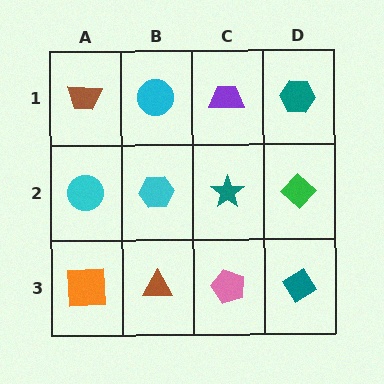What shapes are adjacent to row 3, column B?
A cyan hexagon (row 2, column B), an orange square (row 3, column A), a pink pentagon (row 3, column C).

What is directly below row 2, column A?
An orange square.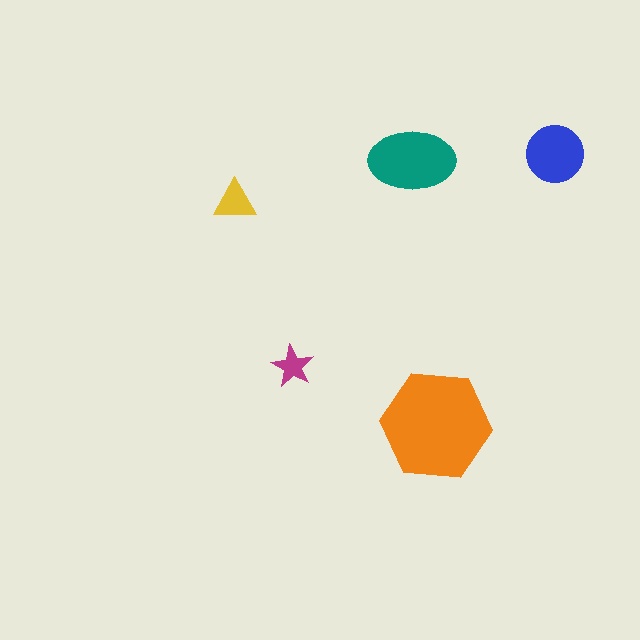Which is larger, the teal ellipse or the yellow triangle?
The teal ellipse.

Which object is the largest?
The orange hexagon.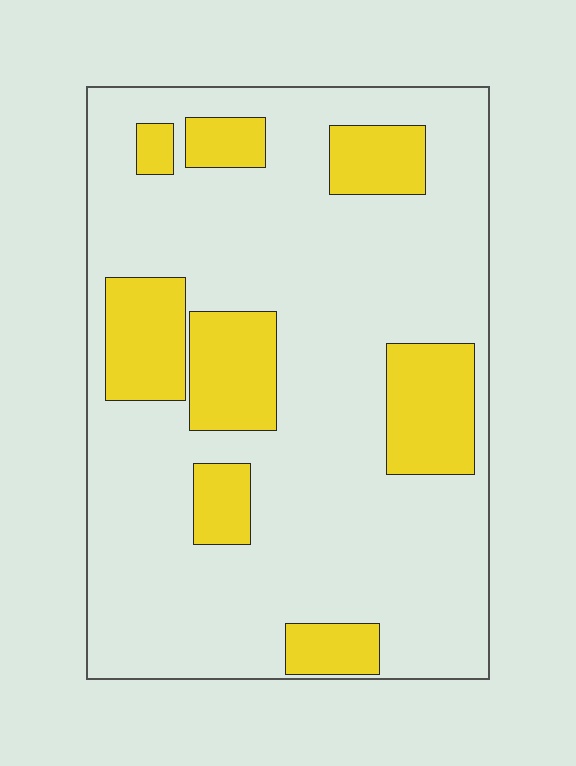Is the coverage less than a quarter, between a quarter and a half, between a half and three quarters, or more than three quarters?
Less than a quarter.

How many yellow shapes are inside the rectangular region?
8.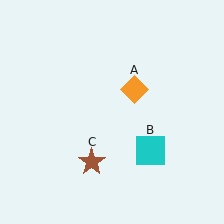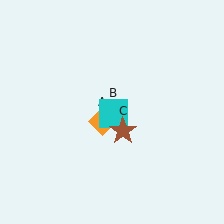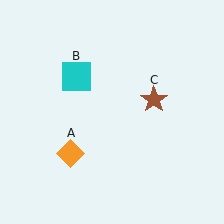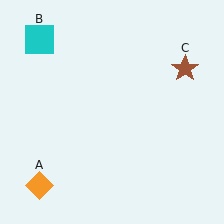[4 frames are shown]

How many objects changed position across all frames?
3 objects changed position: orange diamond (object A), cyan square (object B), brown star (object C).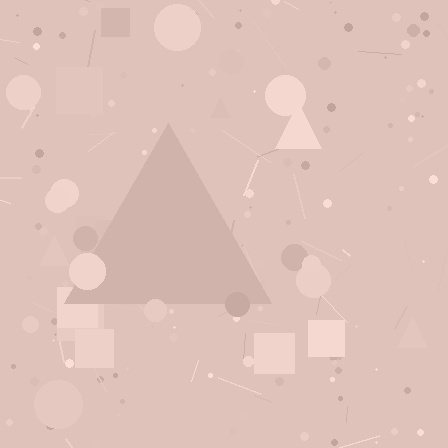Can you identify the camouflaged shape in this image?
The camouflaged shape is a triangle.